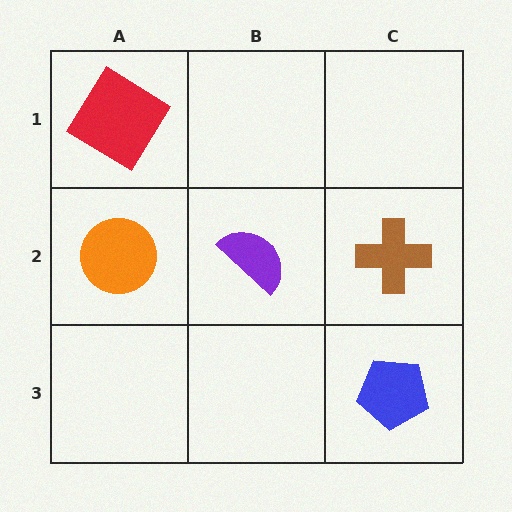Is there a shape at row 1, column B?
No, that cell is empty.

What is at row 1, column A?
A red diamond.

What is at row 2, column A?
An orange circle.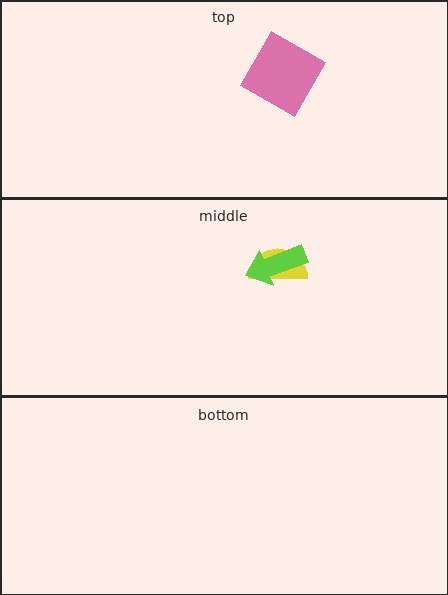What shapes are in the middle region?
The yellow semicircle, the lime arrow.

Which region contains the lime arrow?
The middle region.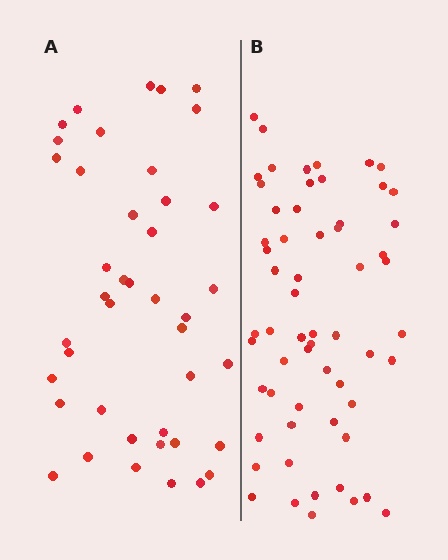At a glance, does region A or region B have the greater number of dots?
Region B (the right region) has more dots.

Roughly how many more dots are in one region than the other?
Region B has approximately 20 more dots than region A.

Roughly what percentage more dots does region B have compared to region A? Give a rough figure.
About 45% more.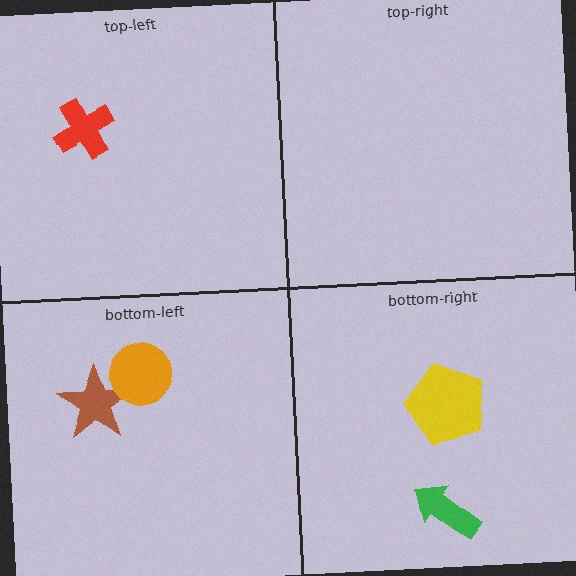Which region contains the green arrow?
The bottom-right region.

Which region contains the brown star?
The bottom-left region.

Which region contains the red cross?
The top-left region.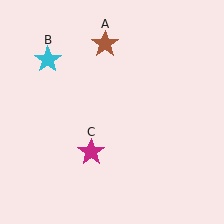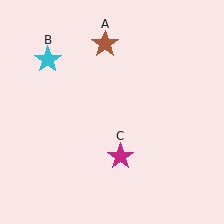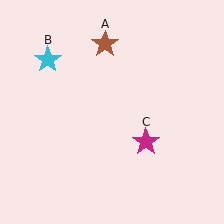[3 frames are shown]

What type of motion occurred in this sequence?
The magenta star (object C) rotated counterclockwise around the center of the scene.